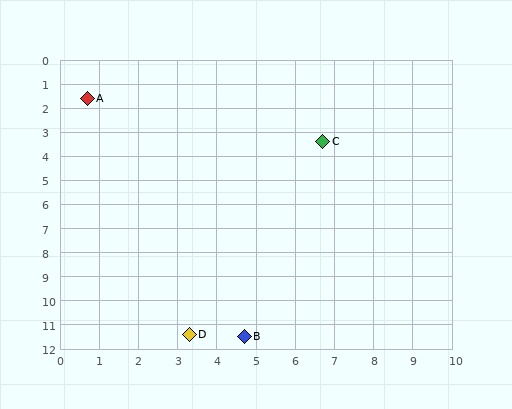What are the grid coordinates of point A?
Point A is at approximately (0.7, 1.6).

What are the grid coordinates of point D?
Point D is at approximately (3.3, 11.4).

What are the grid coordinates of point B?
Point B is at approximately (4.7, 11.5).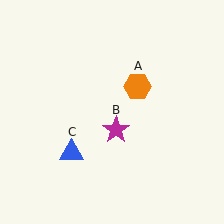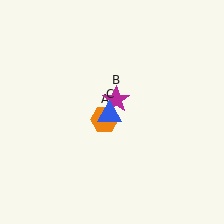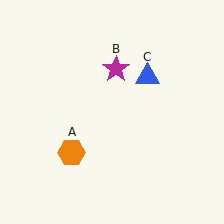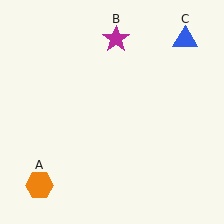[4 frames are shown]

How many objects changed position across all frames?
3 objects changed position: orange hexagon (object A), magenta star (object B), blue triangle (object C).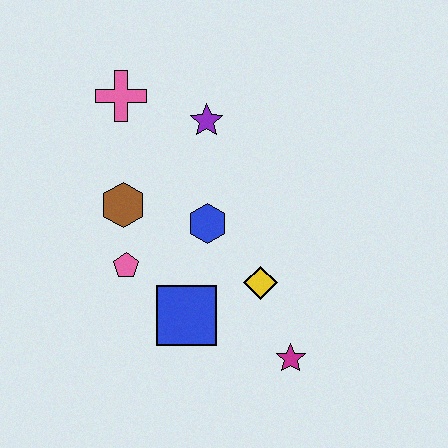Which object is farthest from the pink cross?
The magenta star is farthest from the pink cross.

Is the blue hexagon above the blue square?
Yes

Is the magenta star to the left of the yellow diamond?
No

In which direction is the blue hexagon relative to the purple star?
The blue hexagon is below the purple star.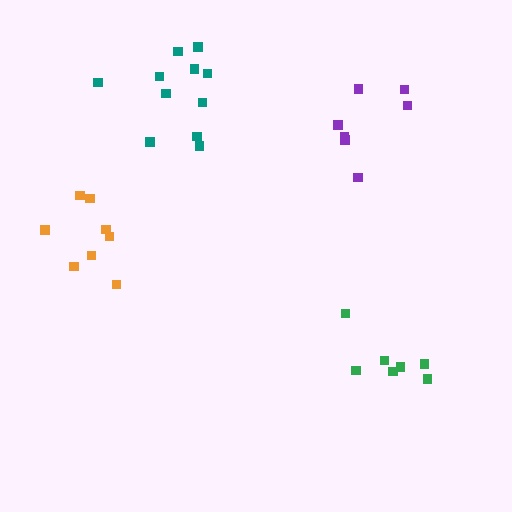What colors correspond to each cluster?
The clusters are colored: teal, purple, green, orange.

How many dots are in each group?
Group 1: 11 dots, Group 2: 7 dots, Group 3: 7 dots, Group 4: 8 dots (33 total).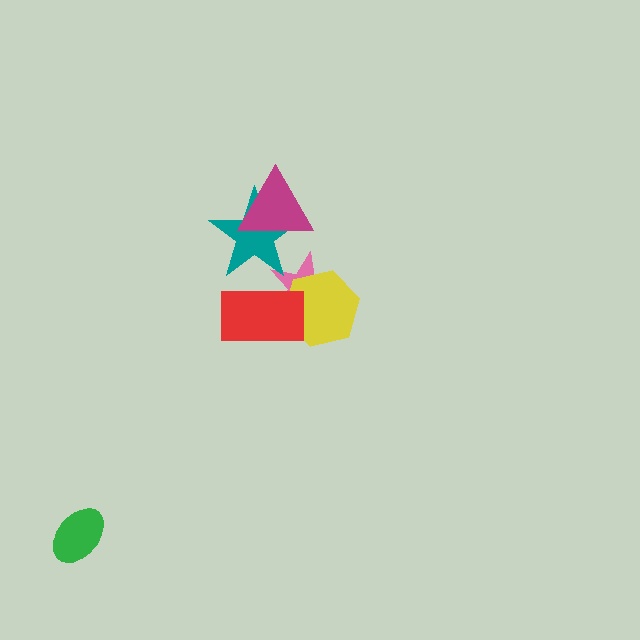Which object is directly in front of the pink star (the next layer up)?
The yellow hexagon is directly in front of the pink star.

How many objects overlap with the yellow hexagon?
2 objects overlap with the yellow hexagon.